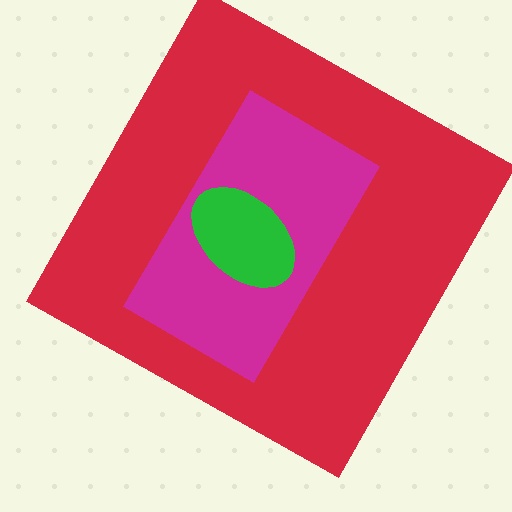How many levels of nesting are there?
3.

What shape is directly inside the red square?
The magenta rectangle.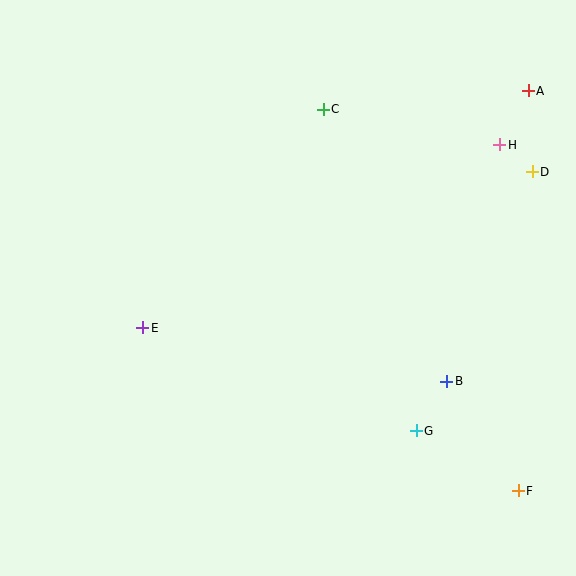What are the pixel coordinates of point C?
Point C is at (323, 109).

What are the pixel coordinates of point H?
Point H is at (500, 145).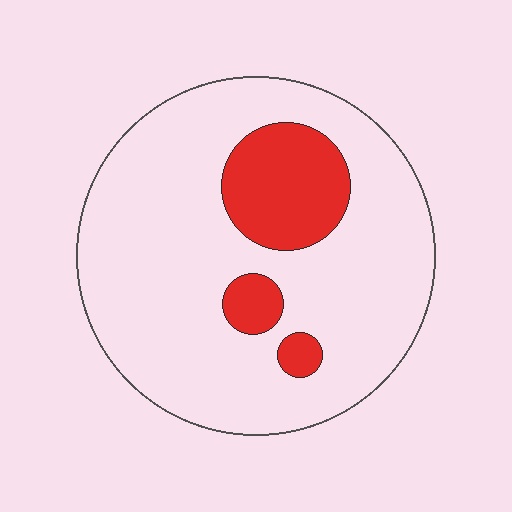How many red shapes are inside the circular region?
3.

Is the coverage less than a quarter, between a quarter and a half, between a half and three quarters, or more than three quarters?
Less than a quarter.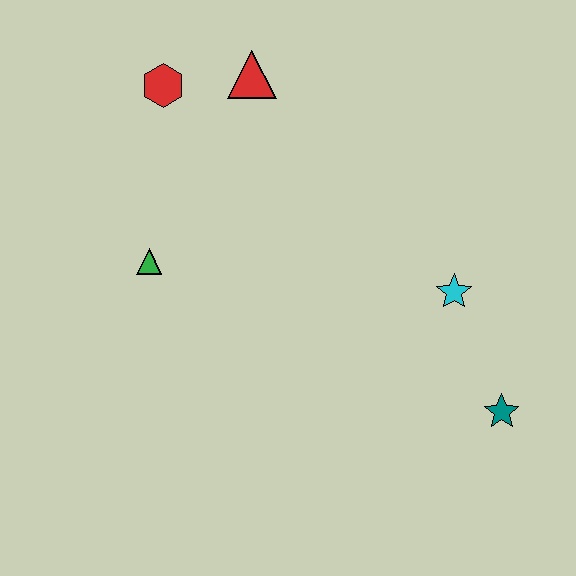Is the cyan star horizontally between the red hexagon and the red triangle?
No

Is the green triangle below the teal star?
No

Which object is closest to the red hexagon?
The red triangle is closest to the red hexagon.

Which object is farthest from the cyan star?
The red hexagon is farthest from the cyan star.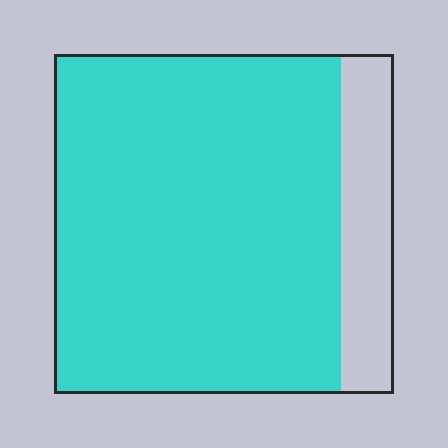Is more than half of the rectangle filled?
Yes.